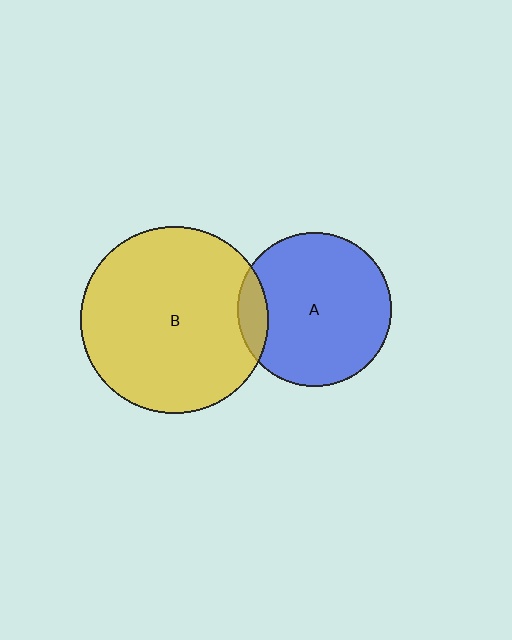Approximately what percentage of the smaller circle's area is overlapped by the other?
Approximately 10%.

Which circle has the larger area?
Circle B (yellow).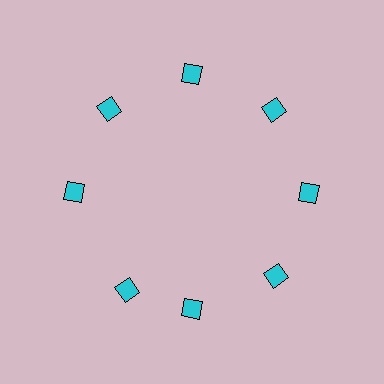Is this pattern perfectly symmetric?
No. The 8 cyan diamonds are arranged in a ring, but one element near the 8 o'clock position is rotated out of alignment along the ring, breaking the 8-fold rotational symmetry.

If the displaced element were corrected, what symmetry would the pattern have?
It would have 8-fold rotational symmetry — the pattern would map onto itself every 45 degrees.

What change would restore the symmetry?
The symmetry would be restored by rotating it back into even spacing with its neighbors so that all 8 diamonds sit at equal angles and equal distance from the center.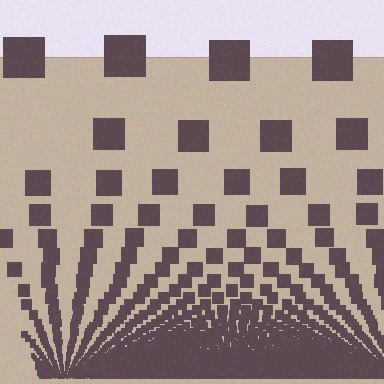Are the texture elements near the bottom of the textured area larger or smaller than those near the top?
Smaller. The gradient is inverted — elements near the bottom are smaller and denser.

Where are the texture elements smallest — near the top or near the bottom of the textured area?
Near the bottom.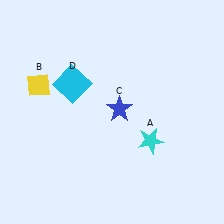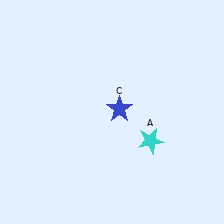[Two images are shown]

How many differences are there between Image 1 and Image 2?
There are 2 differences between the two images.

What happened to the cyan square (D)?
The cyan square (D) was removed in Image 2. It was in the top-left area of Image 1.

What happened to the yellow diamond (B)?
The yellow diamond (B) was removed in Image 2. It was in the top-left area of Image 1.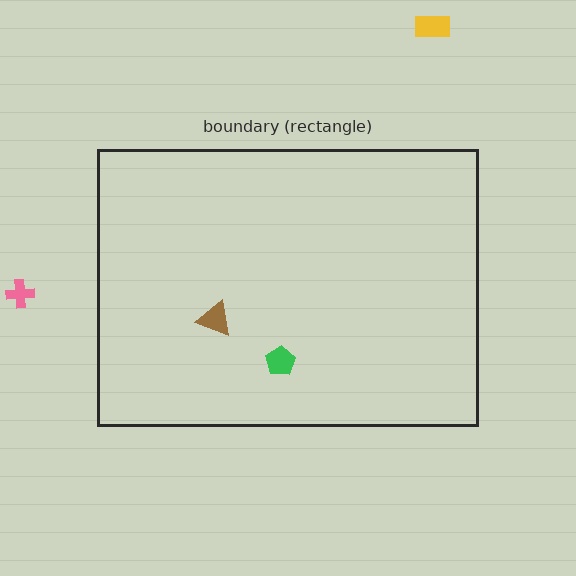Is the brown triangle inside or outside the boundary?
Inside.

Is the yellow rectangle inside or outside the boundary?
Outside.